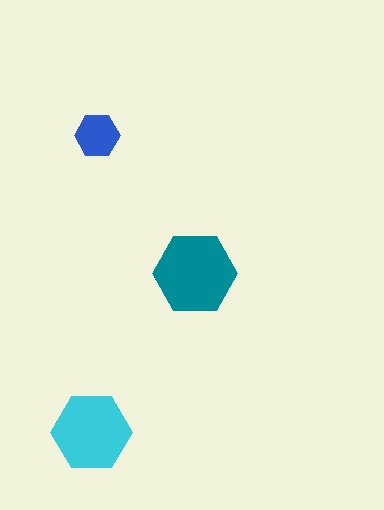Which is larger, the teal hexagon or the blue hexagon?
The teal one.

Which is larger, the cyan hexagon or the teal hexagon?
The teal one.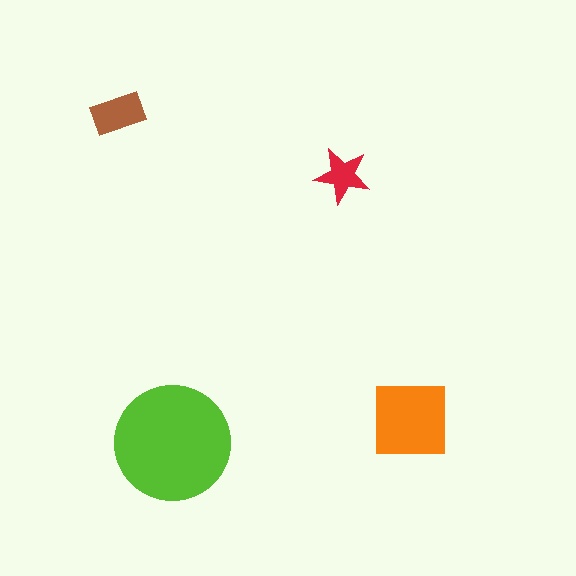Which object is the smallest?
The red star.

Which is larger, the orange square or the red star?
The orange square.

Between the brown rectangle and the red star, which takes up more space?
The brown rectangle.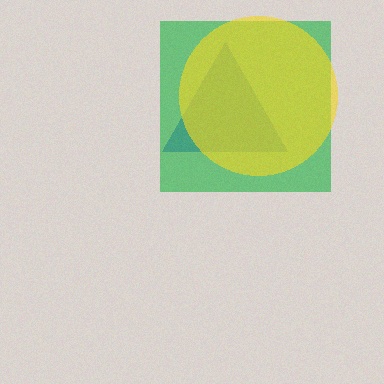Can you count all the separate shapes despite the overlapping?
Yes, there are 3 separate shapes.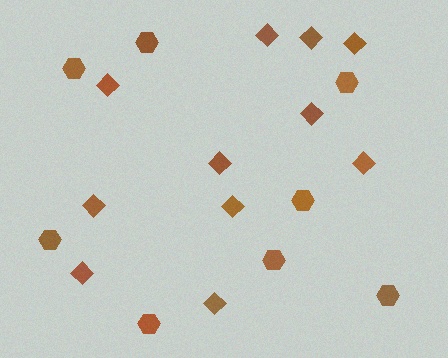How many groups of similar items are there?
There are 2 groups: one group of diamonds (11) and one group of hexagons (8).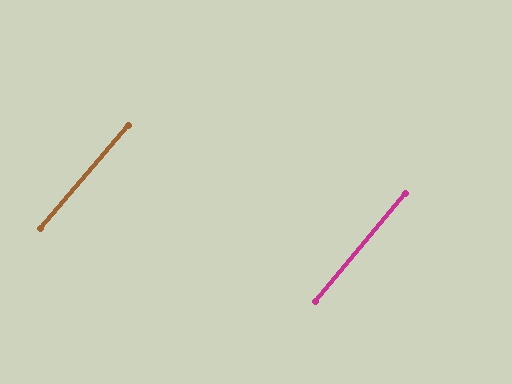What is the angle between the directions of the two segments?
Approximately 1 degree.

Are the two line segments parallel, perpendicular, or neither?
Parallel — their directions differ by only 1.0°.